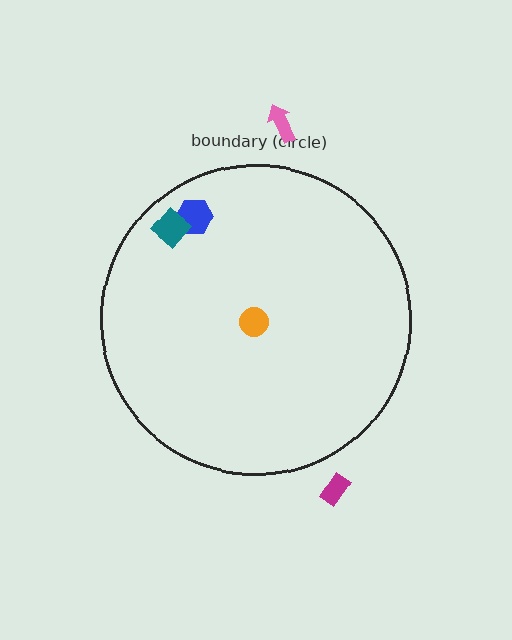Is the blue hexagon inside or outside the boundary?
Inside.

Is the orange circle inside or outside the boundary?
Inside.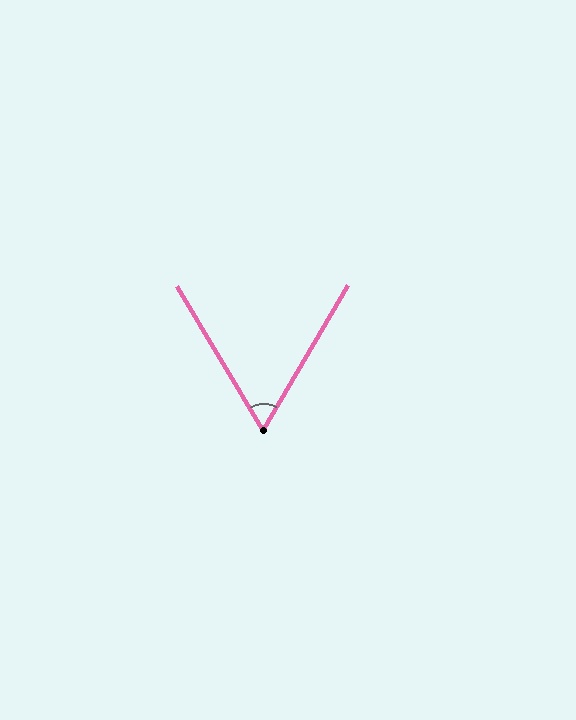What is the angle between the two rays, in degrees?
Approximately 61 degrees.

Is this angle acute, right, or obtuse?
It is acute.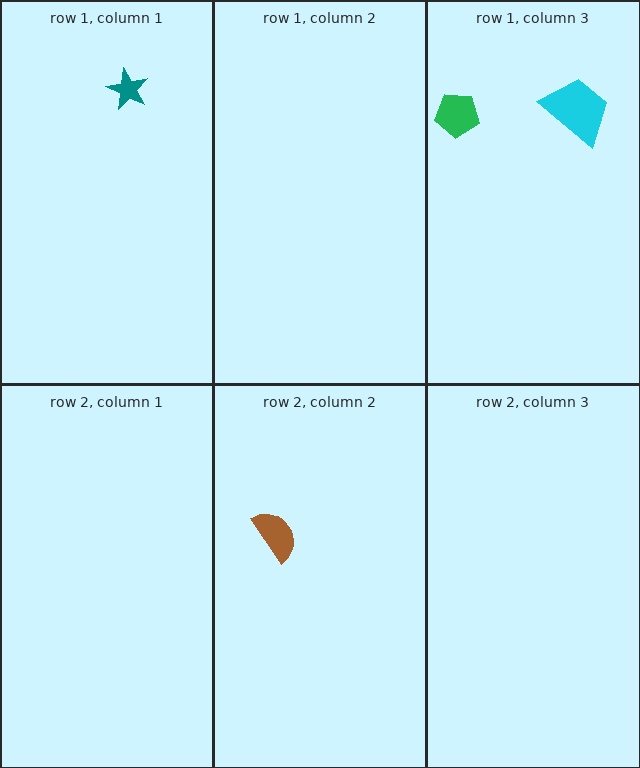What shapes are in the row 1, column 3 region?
The green pentagon, the cyan trapezoid.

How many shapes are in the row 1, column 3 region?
2.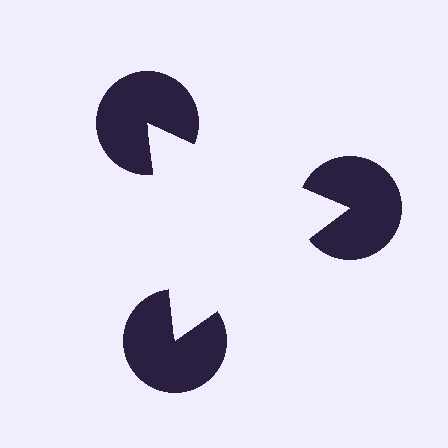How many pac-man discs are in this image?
There are 3 — one at each vertex of the illusory triangle.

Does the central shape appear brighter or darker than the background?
It typically appears slightly brighter than the background, even though no actual brightness change is drawn.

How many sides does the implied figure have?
3 sides.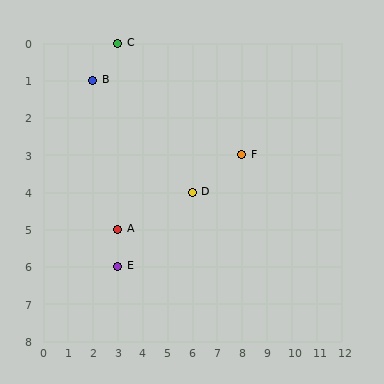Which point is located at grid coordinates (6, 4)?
Point D is at (6, 4).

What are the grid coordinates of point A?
Point A is at grid coordinates (3, 5).